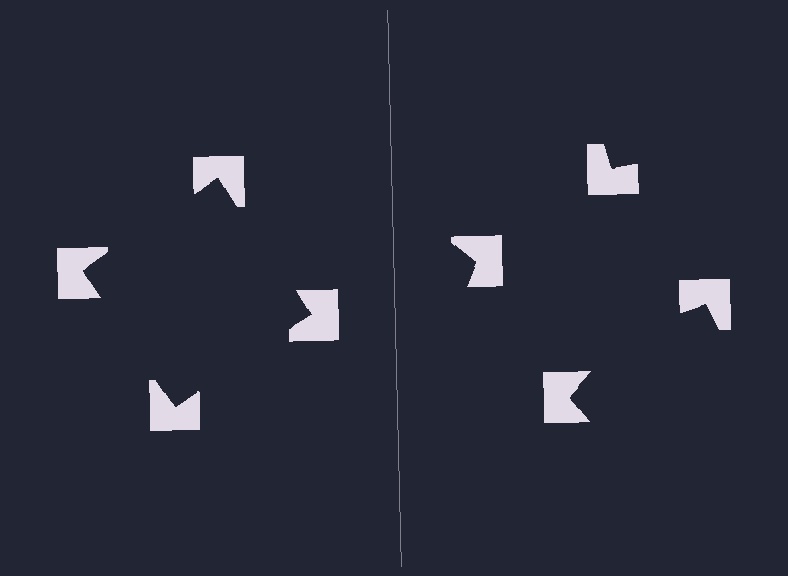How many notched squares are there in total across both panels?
8 — 4 on each side.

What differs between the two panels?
The notched squares are positioned identically on both sides; only the wedge orientations differ. On the left they align to a square; on the right they are misaligned.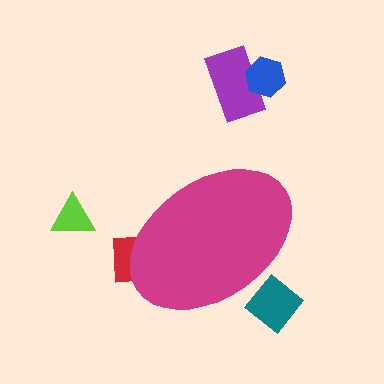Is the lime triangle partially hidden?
No, the lime triangle is fully visible.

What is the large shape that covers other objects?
A magenta ellipse.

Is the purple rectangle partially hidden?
No, the purple rectangle is fully visible.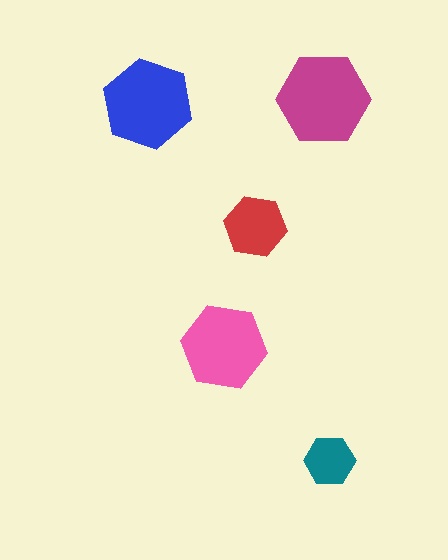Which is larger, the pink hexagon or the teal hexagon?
The pink one.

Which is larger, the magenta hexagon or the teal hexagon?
The magenta one.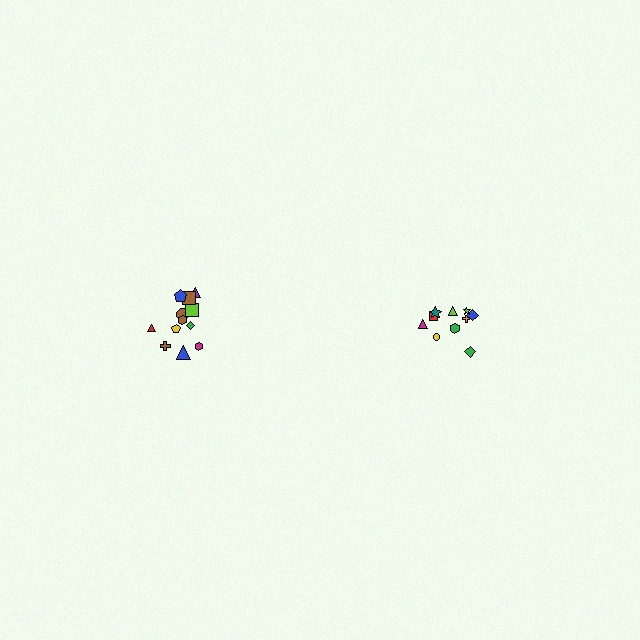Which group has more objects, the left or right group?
The left group.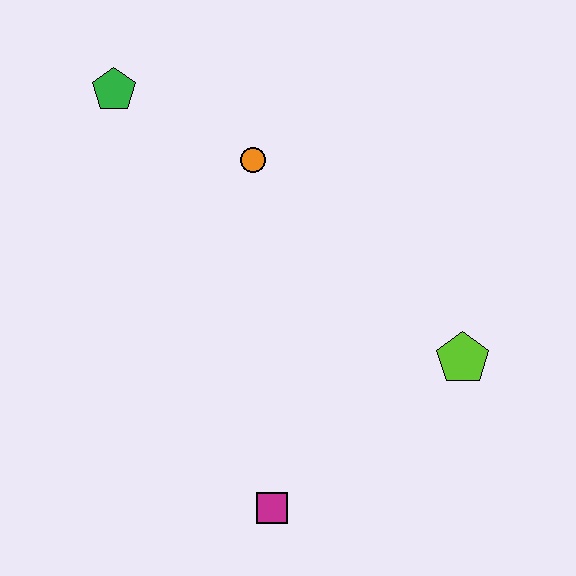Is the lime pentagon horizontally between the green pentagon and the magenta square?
No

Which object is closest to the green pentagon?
The orange circle is closest to the green pentagon.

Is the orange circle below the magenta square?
No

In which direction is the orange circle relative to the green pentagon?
The orange circle is to the right of the green pentagon.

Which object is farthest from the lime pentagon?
The green pentagon is farthest from the lime pentagon.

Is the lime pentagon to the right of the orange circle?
Yes